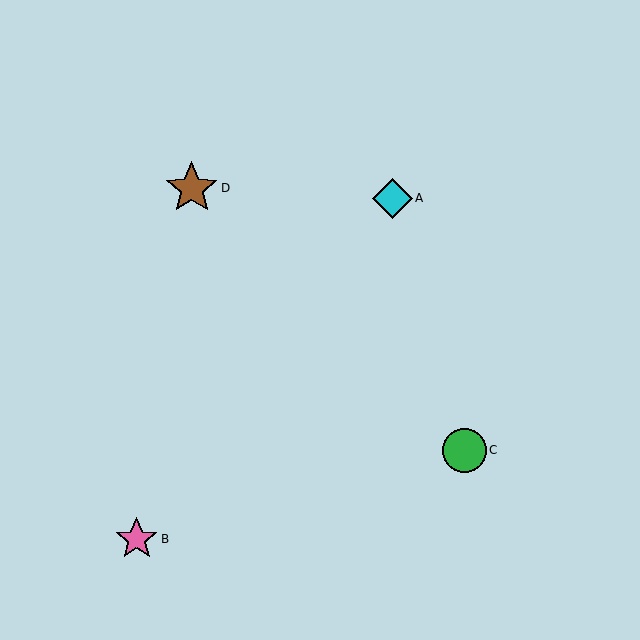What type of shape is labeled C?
Shape C is a green circle.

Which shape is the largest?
The brown star (labeled D) is the largest.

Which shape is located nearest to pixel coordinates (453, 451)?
The green circle (labeled C) at (464, 450) is nearest to that location.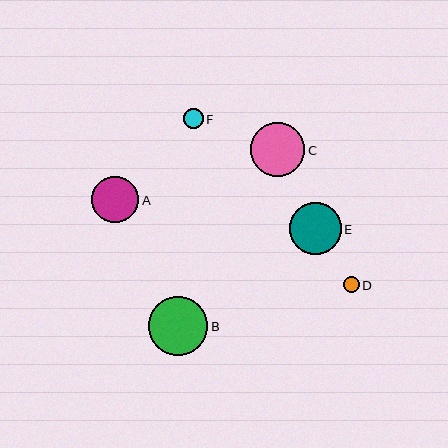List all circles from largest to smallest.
From largest to smallest: B, C, E, A, F, D.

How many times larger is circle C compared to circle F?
Circle C is approximately 2.8 times the size of circle F.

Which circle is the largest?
Circle B is the largest with a size of approximately 59 pixels.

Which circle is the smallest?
Circle D is the smallest with a size of approximately 15 pixels.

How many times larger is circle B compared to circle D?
Circle B is approximately 3.8 times the size of circle D.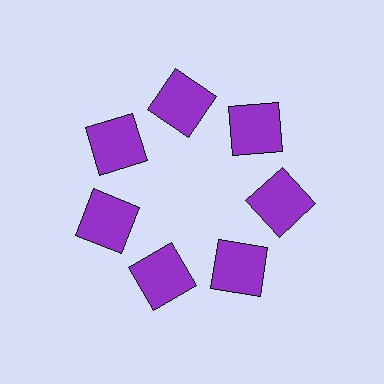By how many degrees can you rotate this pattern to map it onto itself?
The pattern maps onto itself every 51 degrees of rotation.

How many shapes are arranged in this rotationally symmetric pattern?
There are 7 shapes, arranged in 7 groups of 1.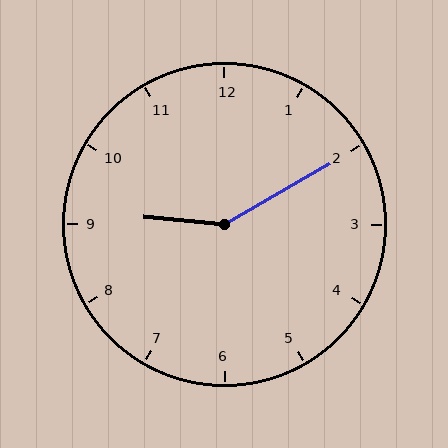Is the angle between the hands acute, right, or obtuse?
It is obtuse.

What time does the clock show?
9:10.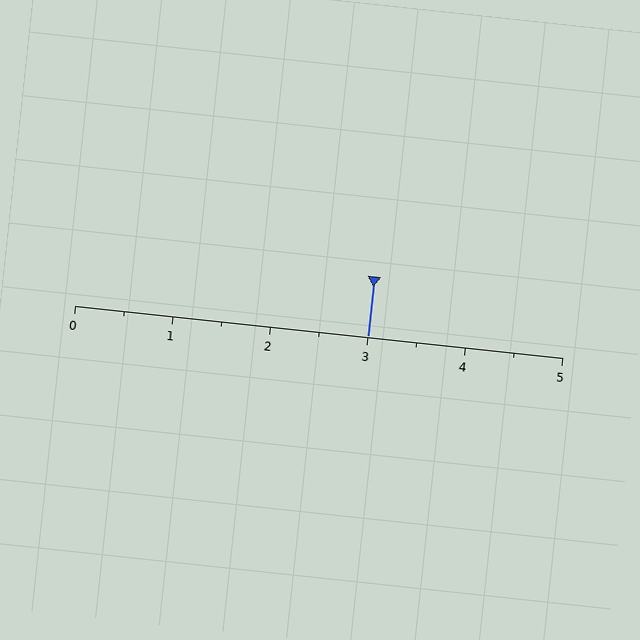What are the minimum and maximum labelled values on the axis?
The axis runs from 0 to 5.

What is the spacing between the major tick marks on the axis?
The major ticks are spaced 1 apart.